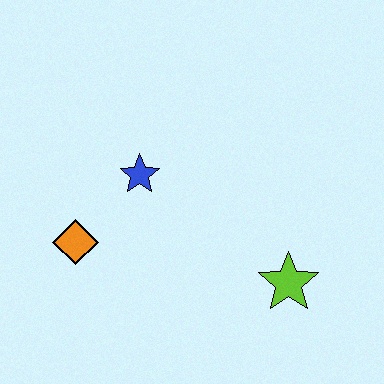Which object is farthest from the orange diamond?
The lime star is farthest from the orange diamond.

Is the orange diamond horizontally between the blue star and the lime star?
No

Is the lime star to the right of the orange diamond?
Yes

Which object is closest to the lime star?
The blue star is closest to the lime star.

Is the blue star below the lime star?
No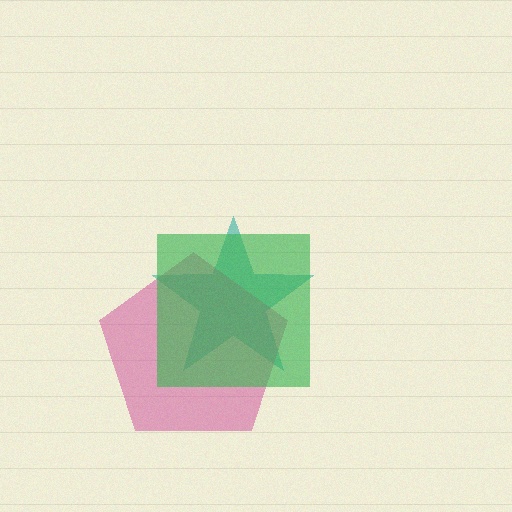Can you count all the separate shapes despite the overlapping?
Yes, there are 3 separate shapes.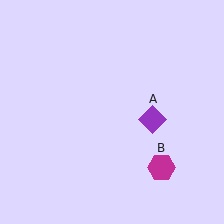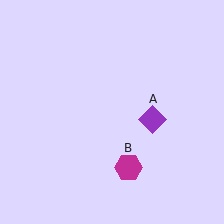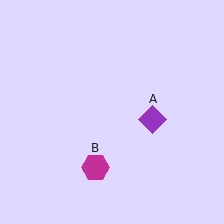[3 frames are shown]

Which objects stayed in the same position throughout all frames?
Purple diamond (object A) remained stationary.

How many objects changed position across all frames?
1 object changed position: magenta hexagon (object B).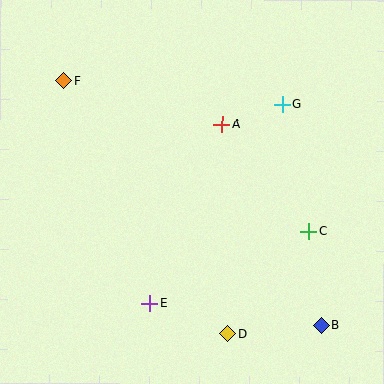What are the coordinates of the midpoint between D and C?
The midpoint between D and C is at (268, 282).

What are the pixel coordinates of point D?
Point D is at (228, 334).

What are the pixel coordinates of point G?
Point G is at (282, 104).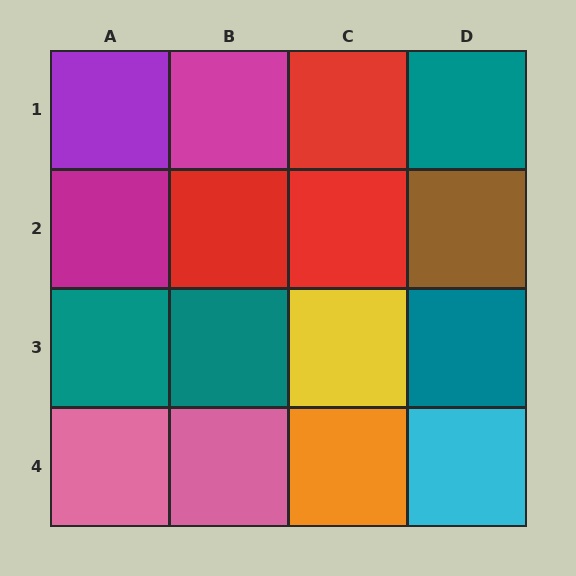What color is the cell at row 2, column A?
Magenta.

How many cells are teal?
4 cells are teal.